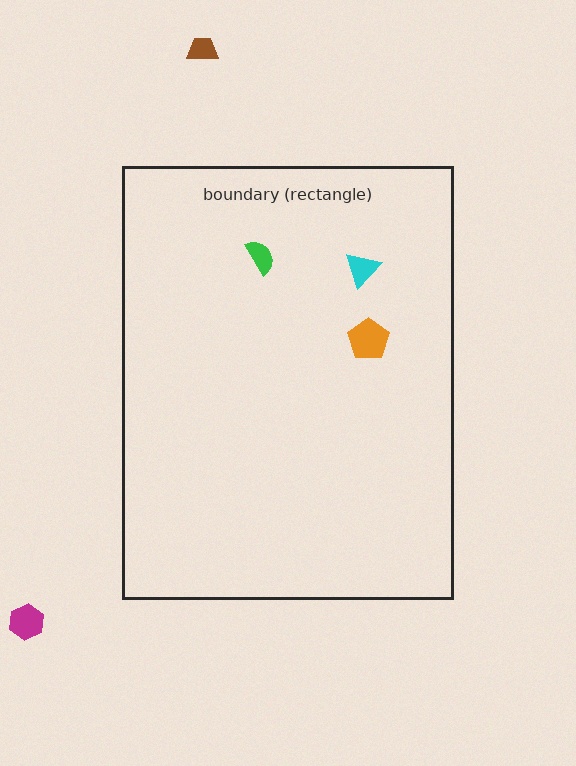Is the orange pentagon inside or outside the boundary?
Inside.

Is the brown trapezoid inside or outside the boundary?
Outside.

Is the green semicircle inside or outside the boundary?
Inside.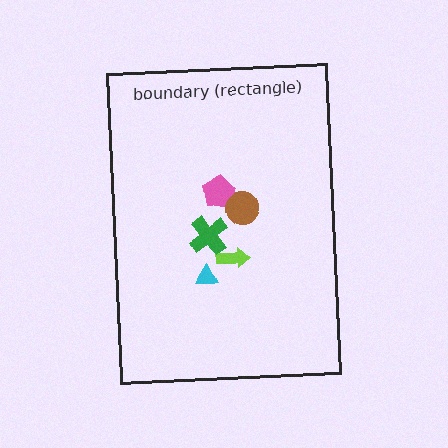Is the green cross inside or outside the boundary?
Inside.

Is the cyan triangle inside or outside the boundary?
Inside.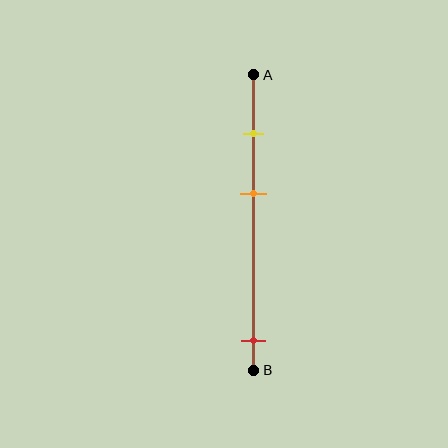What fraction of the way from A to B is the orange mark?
The orange mark is approximately 40% (0.4) of the way from A to B.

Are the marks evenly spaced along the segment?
No, the marks are not evenly spaced.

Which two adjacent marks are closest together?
The yellow and orange marks are the closest adjacent pair.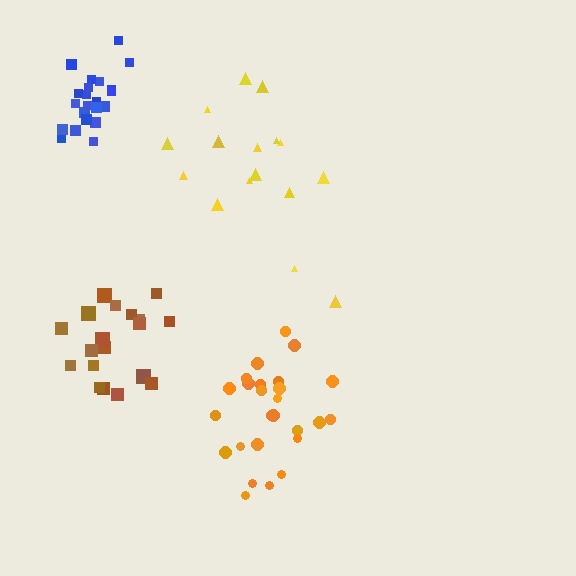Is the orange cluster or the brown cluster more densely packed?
Brown.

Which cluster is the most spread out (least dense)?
Yellow.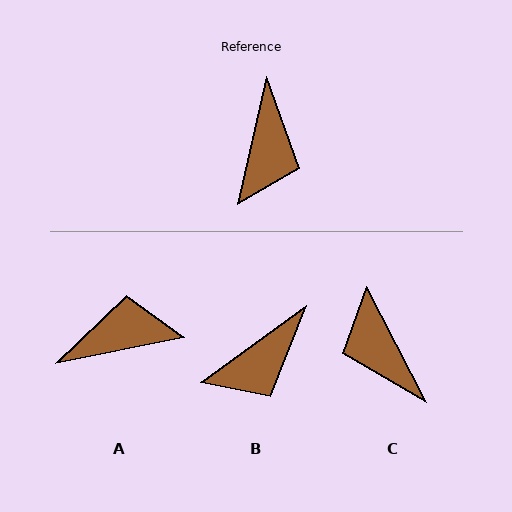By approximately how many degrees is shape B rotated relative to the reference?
Approximately 41 degrees clockwise.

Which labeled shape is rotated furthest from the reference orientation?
C, about 140 degrees away.